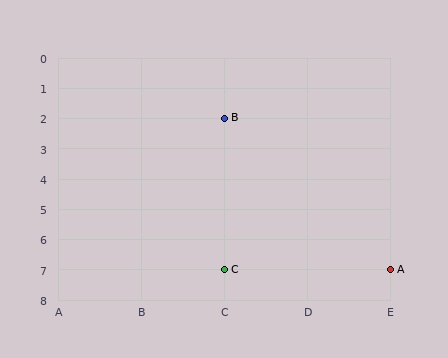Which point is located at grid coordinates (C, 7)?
Point C is at (C, 7).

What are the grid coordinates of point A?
Point A is at grid coordinates (E, 7).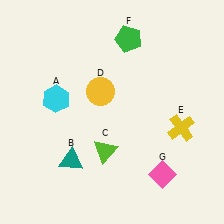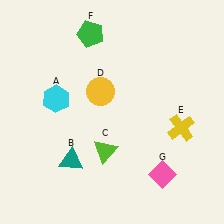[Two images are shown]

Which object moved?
The green pentagon (F) moved left.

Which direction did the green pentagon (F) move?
The green pentagon (F) moved left.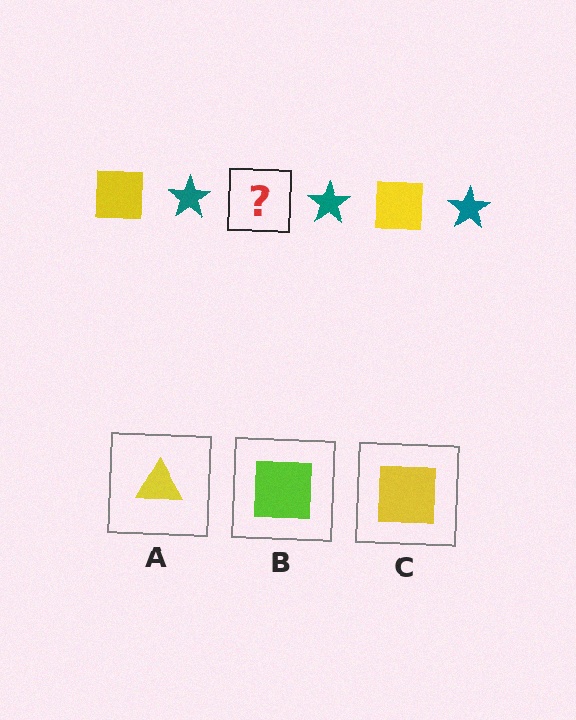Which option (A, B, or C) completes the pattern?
C.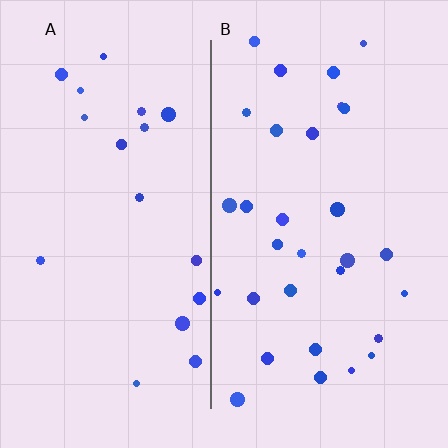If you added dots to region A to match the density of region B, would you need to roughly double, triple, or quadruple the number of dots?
Approximately double.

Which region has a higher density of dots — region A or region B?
B (the right).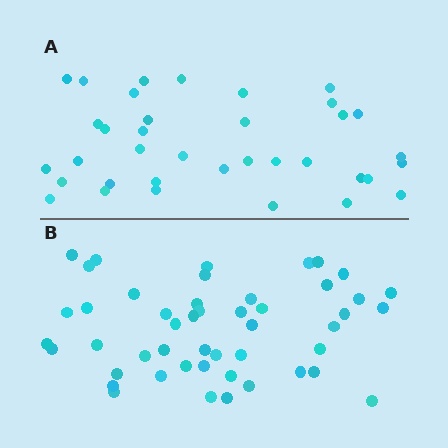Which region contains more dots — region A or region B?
Region B (the bottom region) has more dots.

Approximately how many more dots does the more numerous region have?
Region B has roughly 12 or so more dots than region A.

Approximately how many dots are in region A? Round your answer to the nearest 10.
About 40 dots. (The exact count is 36, which rounds to 40.)